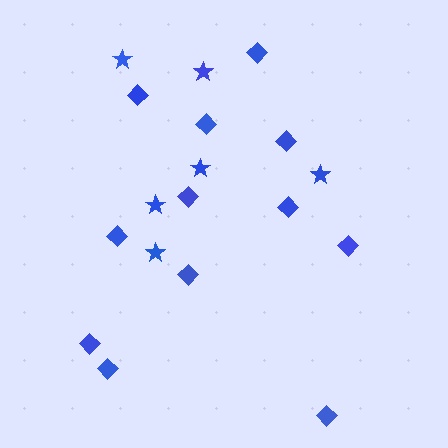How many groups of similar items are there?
There are 2 groups: one group of stars (6) and one group of diamonds (12).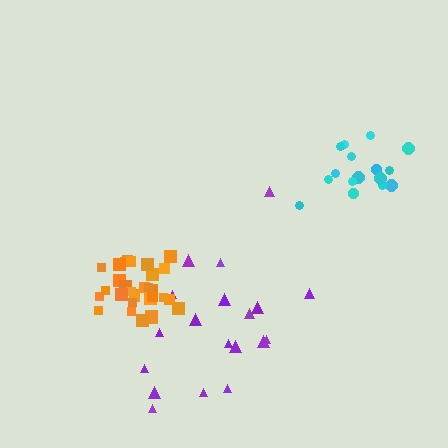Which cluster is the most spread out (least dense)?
Purple.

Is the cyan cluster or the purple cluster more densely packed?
Cyan.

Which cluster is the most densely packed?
Orange.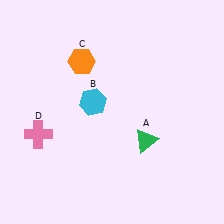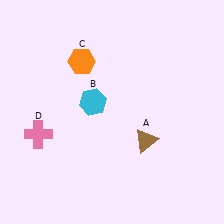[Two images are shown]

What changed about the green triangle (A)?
In Image 1, A is green. In Image 2, it changed to brown.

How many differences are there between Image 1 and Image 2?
There is 1 difference between the two images.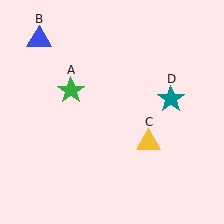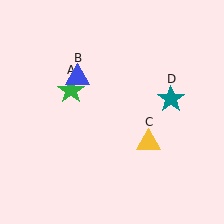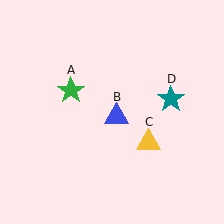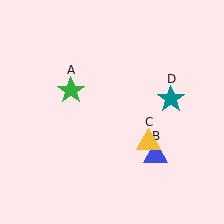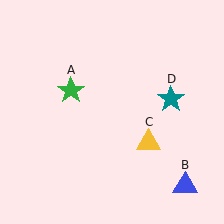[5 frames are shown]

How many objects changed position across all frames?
1 object changed position: blue triangle (object B).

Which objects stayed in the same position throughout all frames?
Green star (object A) and yellow triangle (object C) and teal star (object D) remained stationary.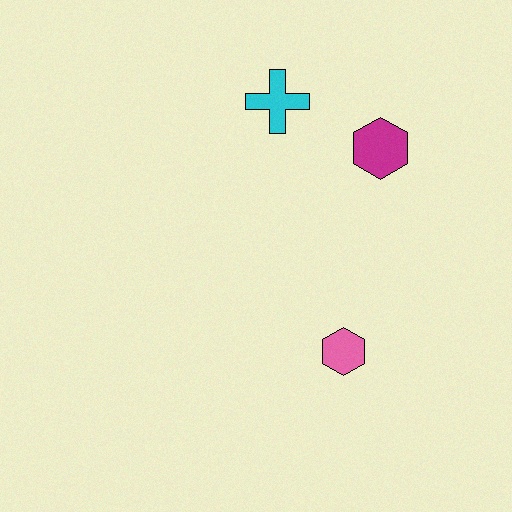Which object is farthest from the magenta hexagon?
The pink hexagon is farthest from the magenta hexagon.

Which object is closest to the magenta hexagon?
The cyan cross is closest to the magenta hexagon.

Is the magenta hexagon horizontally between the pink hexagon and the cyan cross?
No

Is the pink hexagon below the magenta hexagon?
Yes